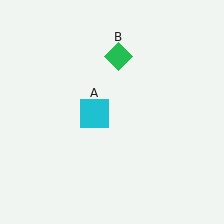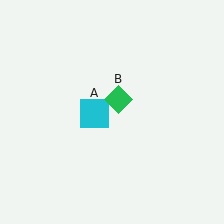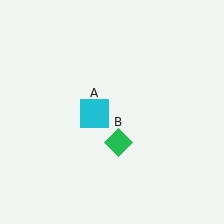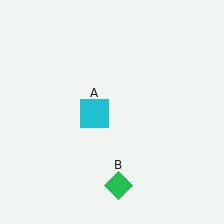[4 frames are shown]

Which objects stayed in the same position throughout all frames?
Cyan square (object A) remained stationary.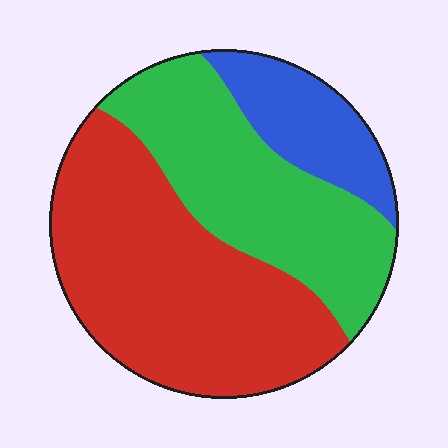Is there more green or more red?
Red.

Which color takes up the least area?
Blue, at roughly 15%.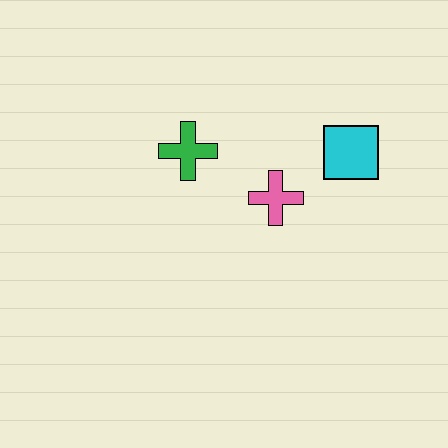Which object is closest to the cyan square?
The pink cross is closest to the cyan square.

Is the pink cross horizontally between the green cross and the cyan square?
Yes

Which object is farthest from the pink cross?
The green cross is farthest from the pink cross.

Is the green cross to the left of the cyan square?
Yes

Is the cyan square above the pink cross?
Yes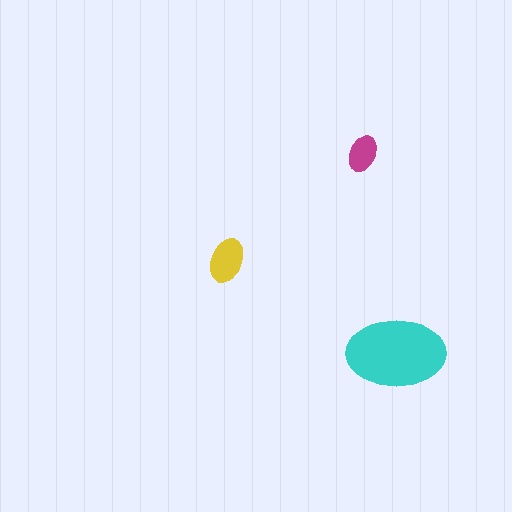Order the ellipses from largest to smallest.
the cyan one, the yellow one, the magenta one.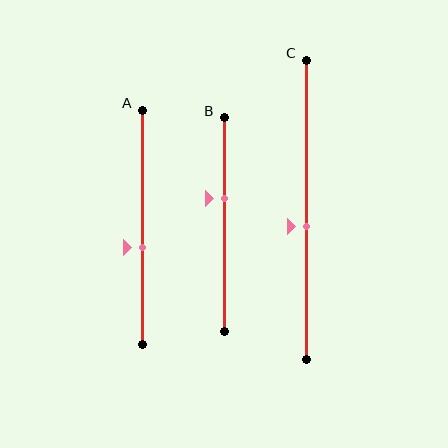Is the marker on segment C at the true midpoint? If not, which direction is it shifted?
No, the marker on segment C is shifted downward by about 6% of the segment length.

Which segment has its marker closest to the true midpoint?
Segment C has its marker closest to the true midpoint.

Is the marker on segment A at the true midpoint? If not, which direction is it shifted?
No, the marker on segment A is shifted downward by about 9% of the segment length.